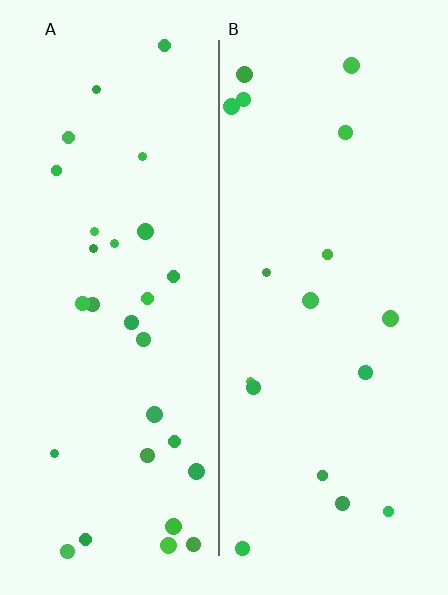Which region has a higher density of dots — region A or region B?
A (the left).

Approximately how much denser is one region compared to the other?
Approximately 1.7× — region A over region B.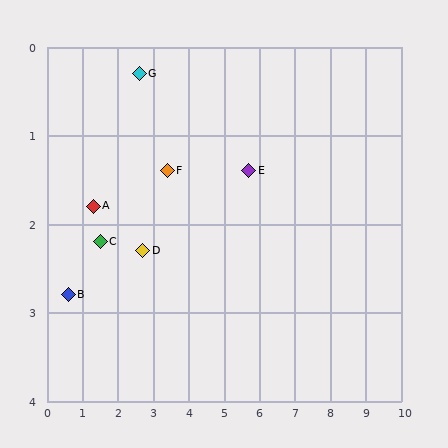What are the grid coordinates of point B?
Point B is at approximately (0.6, 2.8).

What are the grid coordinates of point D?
Point D is at approximately (2.7, 2.3).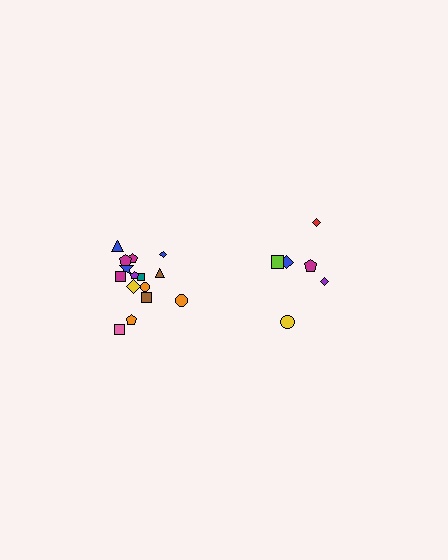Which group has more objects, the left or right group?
The left group.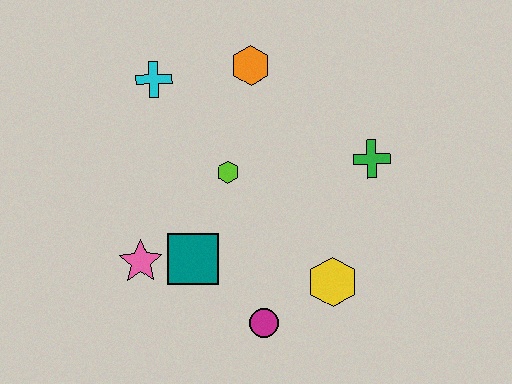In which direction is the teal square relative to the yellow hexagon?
The teal square is to the left of the yellow hexagon.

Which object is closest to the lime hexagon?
The teal square is closest to the lime hexagon.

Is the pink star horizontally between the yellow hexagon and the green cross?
No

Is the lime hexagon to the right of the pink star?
Yes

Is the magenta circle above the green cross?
No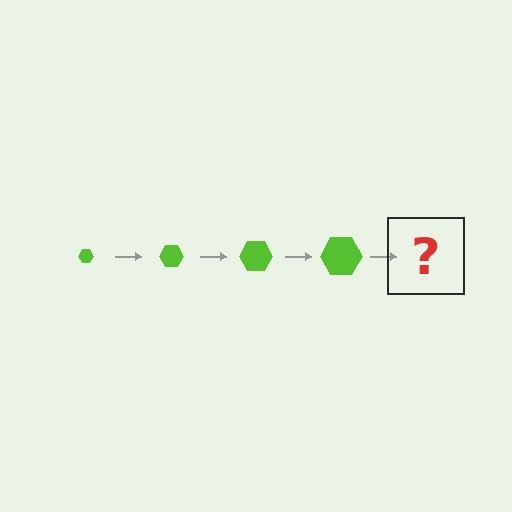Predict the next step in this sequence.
The next step is a lime hexagon, larger than the previous one.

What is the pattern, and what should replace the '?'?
The pattern is that the hexagon gets progressively larger each step. The '?' should be a lime hexagon, larger than the previous one.